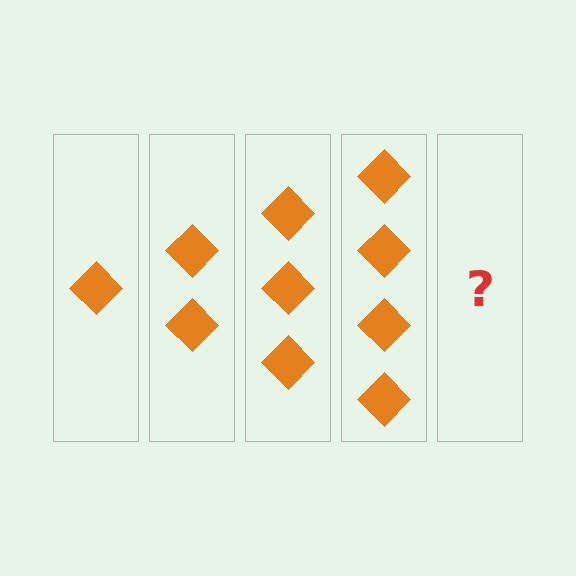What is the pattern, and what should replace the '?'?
The pattern is that each step adds one more diamond. The '?' should be 5 diamonds.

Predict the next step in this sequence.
The next step is 5 diamonds.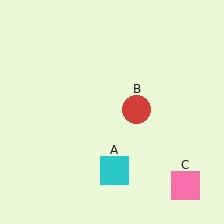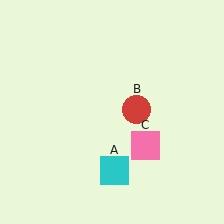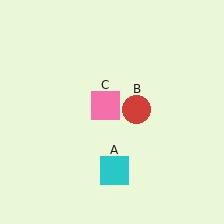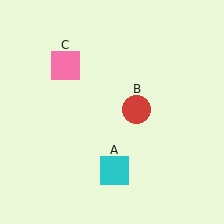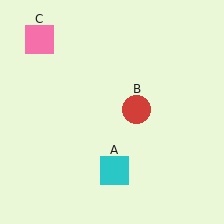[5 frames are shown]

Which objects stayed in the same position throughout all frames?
Cyan square (object A) and red circle (object B) remained stationary.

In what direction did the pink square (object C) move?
The pink square (object C) moved up and to the left.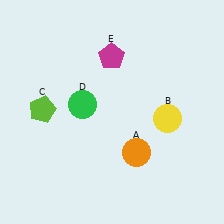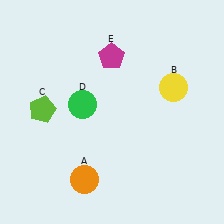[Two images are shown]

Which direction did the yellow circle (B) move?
The yellow circle (B) moved up.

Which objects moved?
The objects that moved are: the orange circle (A), the yellow circle (B).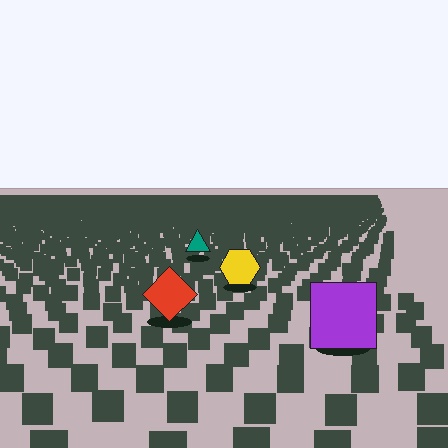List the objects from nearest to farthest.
From nearest to farthest: the purple square, the red diamond, the yellow hexagon, the teal triangle.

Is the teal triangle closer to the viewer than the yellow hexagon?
No. The yellow hexagon is closer — you can tell from the texture gradient: the ground texture is coarser near it.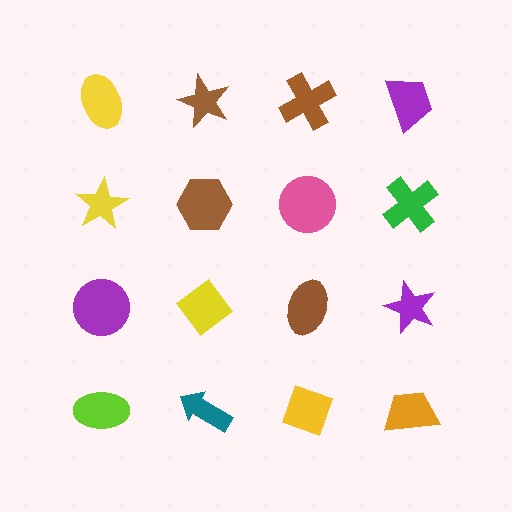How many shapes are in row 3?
4 shapes.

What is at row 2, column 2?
A brown hexagon.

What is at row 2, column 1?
A yellow star.